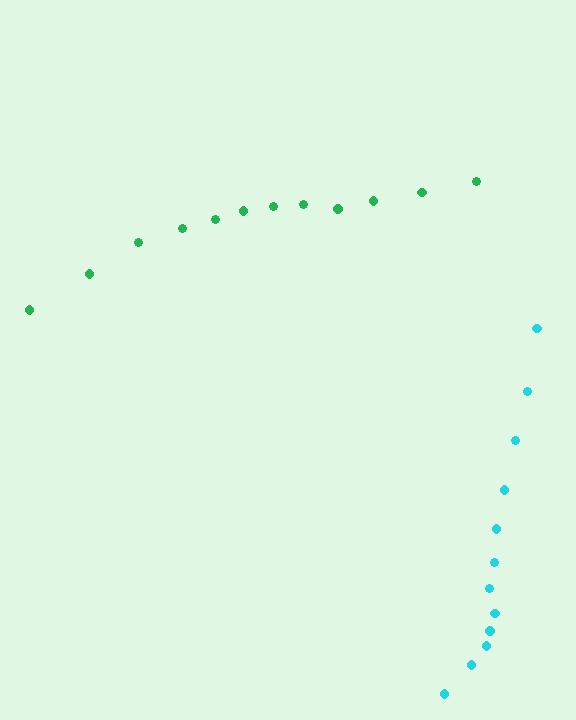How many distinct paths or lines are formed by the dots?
There are 2 distinct paths.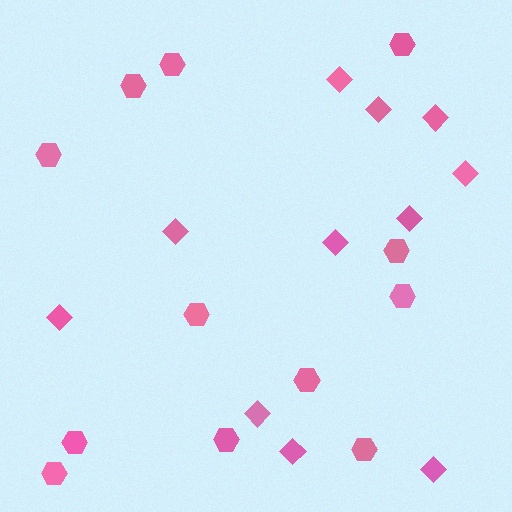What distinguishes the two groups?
There are 2 groups: one group of diamonds (11) and one group of hexagons (12).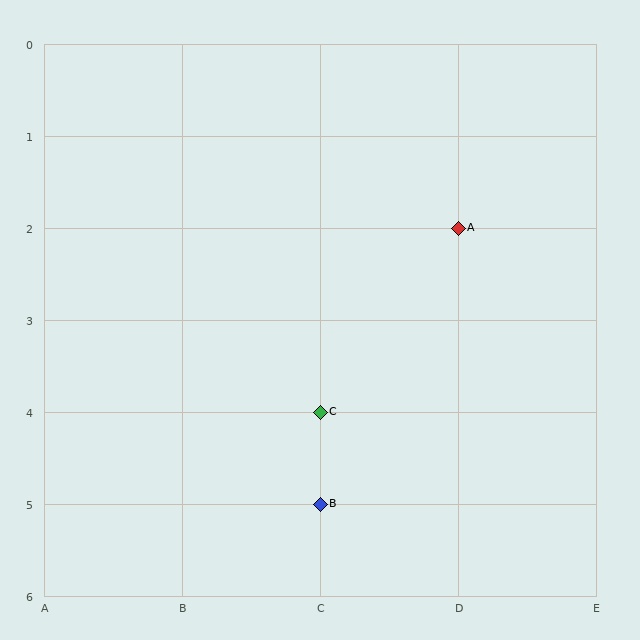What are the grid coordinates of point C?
Point C is at grid coordinates (C, 4).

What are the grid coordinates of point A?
Point A is at grid coordinates (D, 2).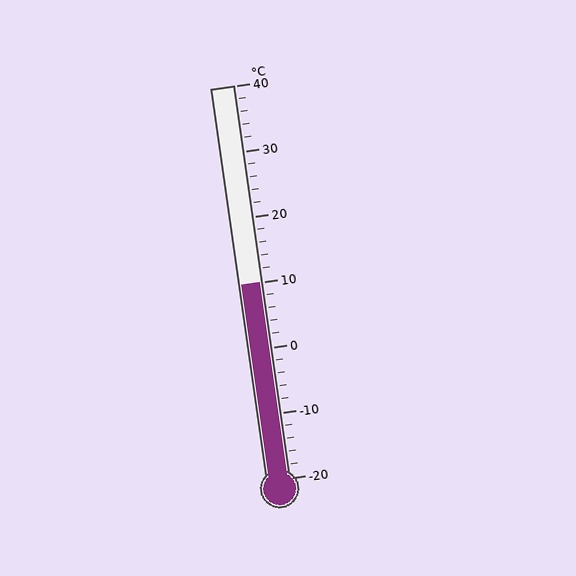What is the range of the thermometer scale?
The thermometer scale ranges from -20°C to 40°C.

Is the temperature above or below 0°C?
The temperature is above 0°C.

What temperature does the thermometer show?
The thermometer shows approximately 10°C.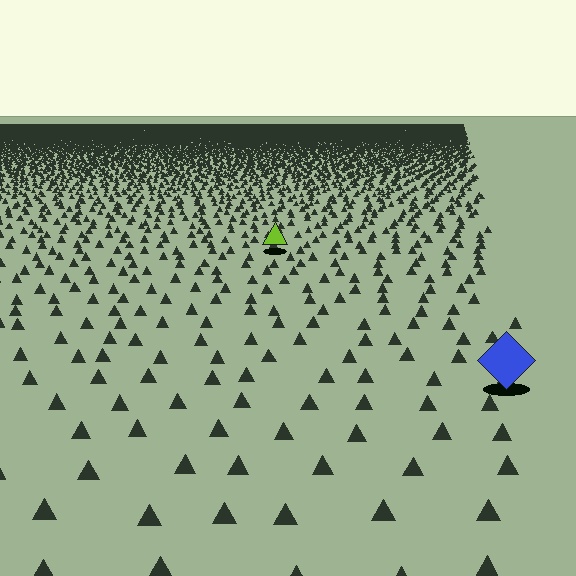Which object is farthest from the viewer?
The lime triangle is farthest from the viewer. It appears smaller and the ground texture around it is denser.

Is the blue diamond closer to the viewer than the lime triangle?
Yes. The blue diamond is closer — you can tell from the texture gradient: the ground texture is coarser near it.